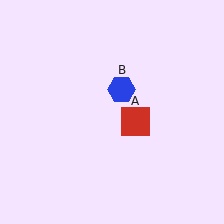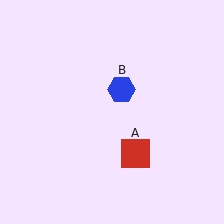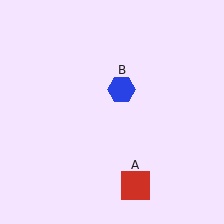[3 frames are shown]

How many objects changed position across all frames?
1 object changed position: red square (object A).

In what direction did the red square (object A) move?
The red square (object A) moved down.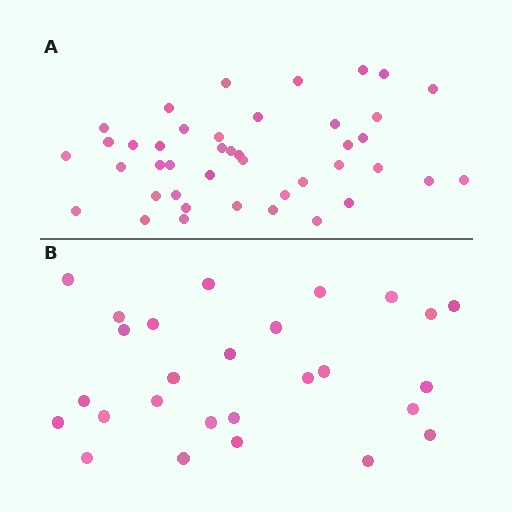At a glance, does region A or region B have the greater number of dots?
Region A (the top region) has more dots.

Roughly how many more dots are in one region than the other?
Region A has approximately 15 more dots than region B.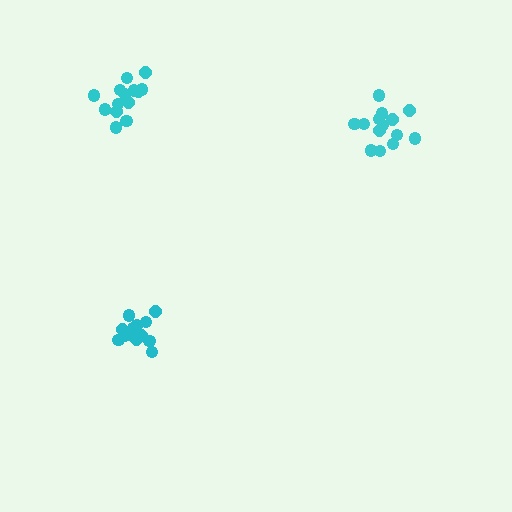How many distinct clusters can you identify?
There are 3 distinct clusters.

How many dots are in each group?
Group 1: 14 dots, Group 2: 14 dots, Group 3: 14 dots (42 total).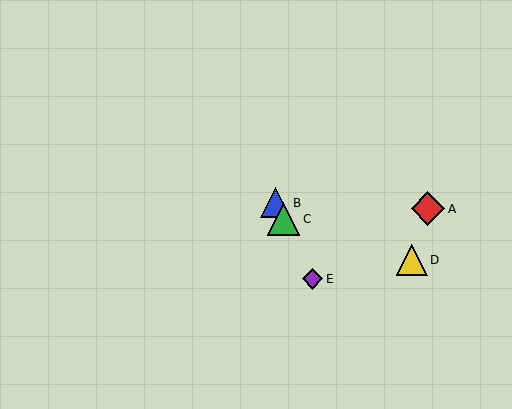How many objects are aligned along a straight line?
3 objects (B, C, E) are aligned along a straight line.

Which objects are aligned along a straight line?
Objects B, C, E are aligned along a straight line.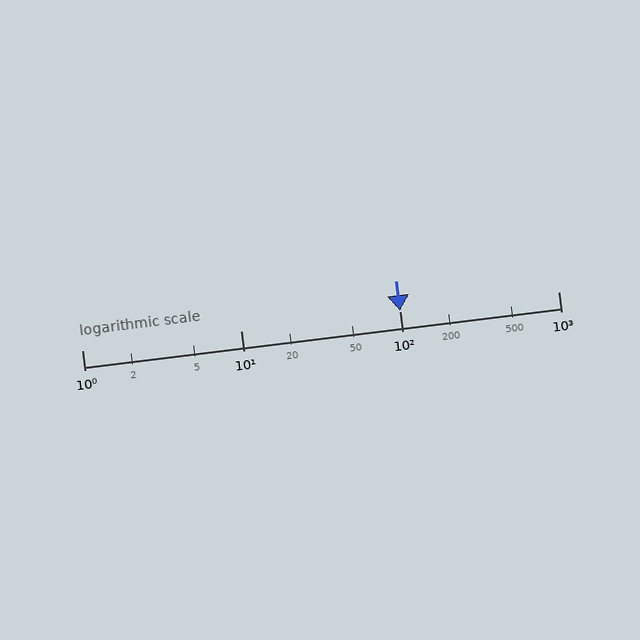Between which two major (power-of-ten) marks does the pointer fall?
The pointer is between 100 and 1000.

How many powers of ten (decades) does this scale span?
The scale spans 3 decades, from 1 to 1000.